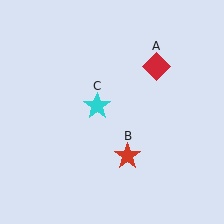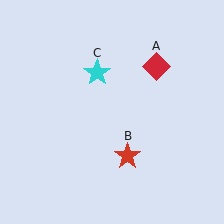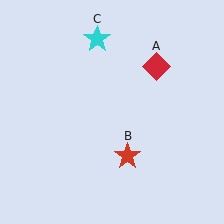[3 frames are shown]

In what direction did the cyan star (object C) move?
The cyan star (object C) moved up.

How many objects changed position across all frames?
1 object changed position: cyan star (object C).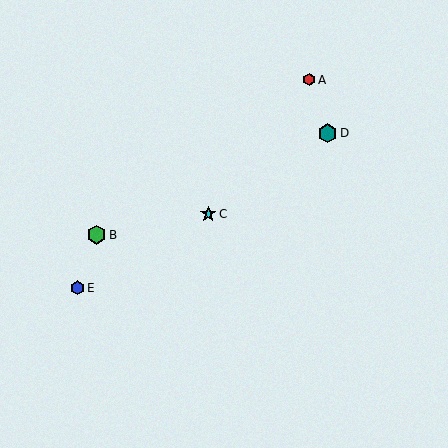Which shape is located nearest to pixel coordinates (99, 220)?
The green hexagon (labeled B) at (96, 235) is nearest to that location.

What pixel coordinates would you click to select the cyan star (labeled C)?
Click at (208, 214) to select the cyan star C.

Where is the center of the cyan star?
The center of the cyan star is at (208, 214).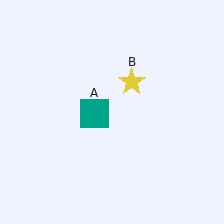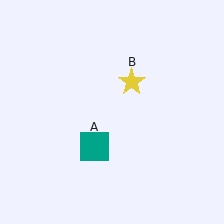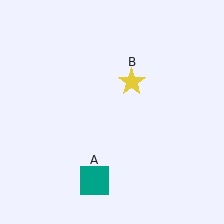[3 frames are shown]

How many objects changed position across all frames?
1 object changed position: teal square (object A).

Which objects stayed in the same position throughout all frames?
Yellow star (object B) remained stationary.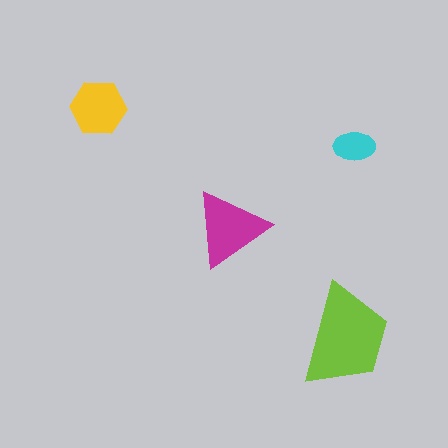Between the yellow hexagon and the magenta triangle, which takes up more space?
The magenta triangle.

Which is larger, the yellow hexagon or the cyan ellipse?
The yellow hexagon.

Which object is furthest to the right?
The cyan ellipse is rightmost.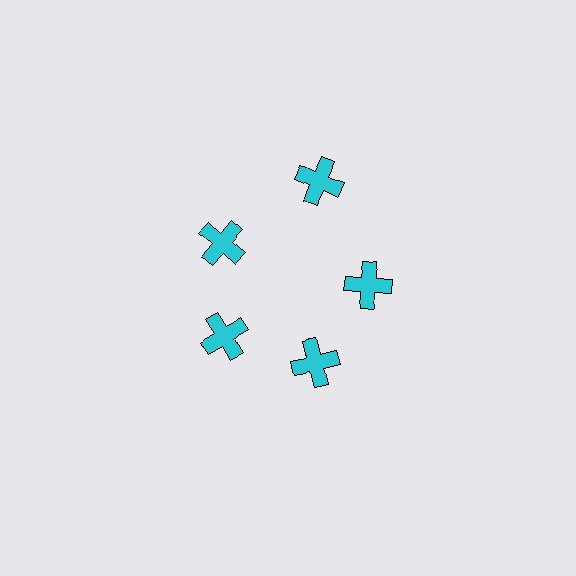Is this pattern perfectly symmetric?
No. The 5 cyan crosses are arranged in a ring, but one element near the 1 o'clock position is pushed outward from the center, breaking the 5-fold rotational symmetry.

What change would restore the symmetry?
The symmetry would be restored by moving it inward, back onto the ring so that all 5 crosses sit at equal angles and equal distance from the center.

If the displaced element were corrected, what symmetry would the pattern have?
It would have 5-fold rotational symmetry — the pattern would map onto itself every 72 degrees.